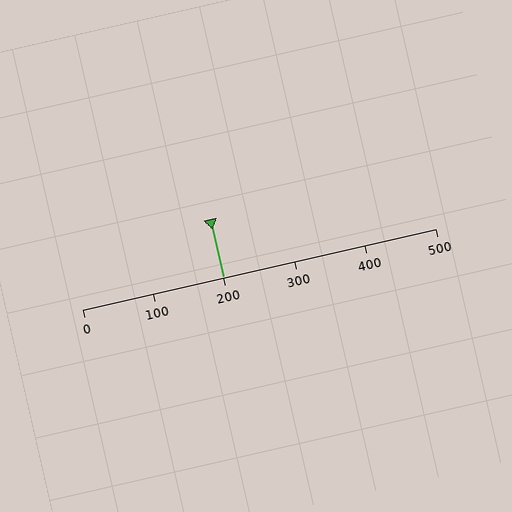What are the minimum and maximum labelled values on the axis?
The axis runs from 0 to 500.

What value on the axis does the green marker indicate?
The marker indicates approximately 200.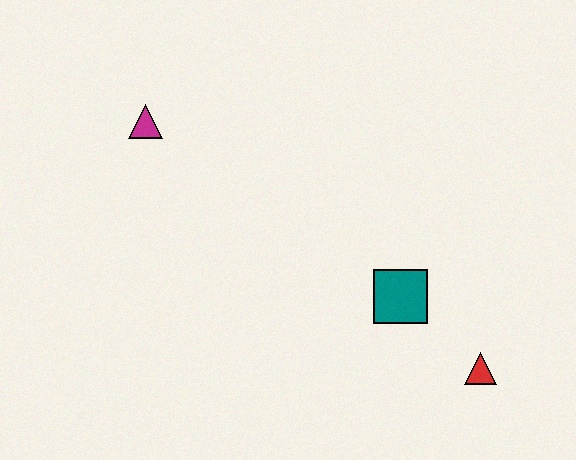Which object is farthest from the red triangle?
The magenta triangle is farthest from the red triangle.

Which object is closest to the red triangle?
The teal square is closest to the red triangle.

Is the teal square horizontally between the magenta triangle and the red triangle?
Yes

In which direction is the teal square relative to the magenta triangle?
The teal square is to the right of the magenta triangle.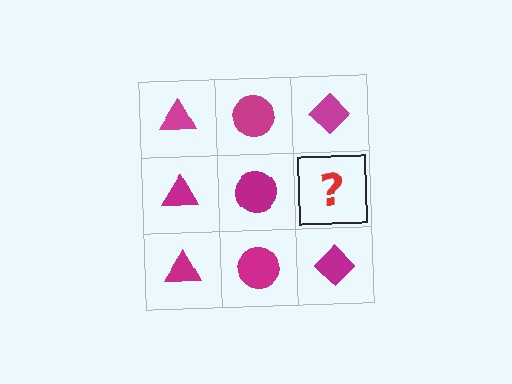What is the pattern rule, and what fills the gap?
The rule is that each column has a consistent shape. The gap should be filled with a magenta diamond.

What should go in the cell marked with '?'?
The missing cell should contain a magenta diamond.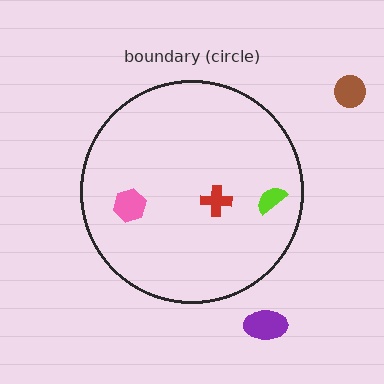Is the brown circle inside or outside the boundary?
Outside.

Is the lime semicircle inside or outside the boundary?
Inside.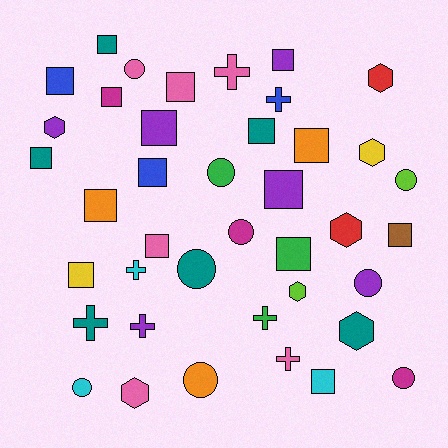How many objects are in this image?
There are 40 objects.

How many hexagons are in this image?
There are 7 hexagons.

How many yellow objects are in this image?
There are 2 yellow objects.